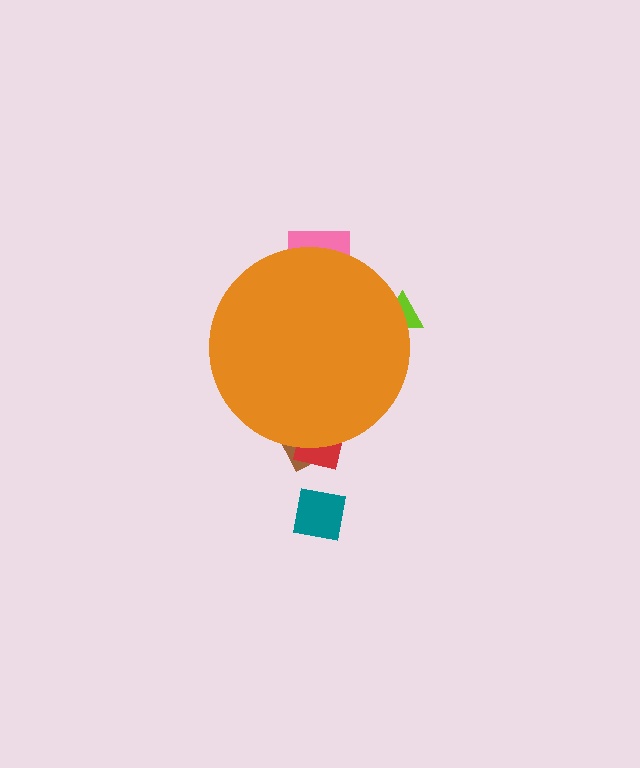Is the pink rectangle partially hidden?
Yes, the pink rectangle is partially hidden behind the orange circle.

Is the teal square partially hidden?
No, the teal square is fully visible.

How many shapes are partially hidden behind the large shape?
4 shapes are partially hidden.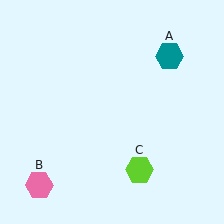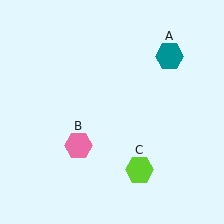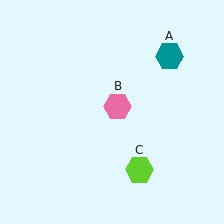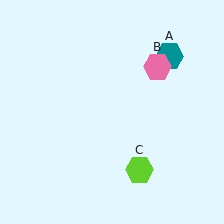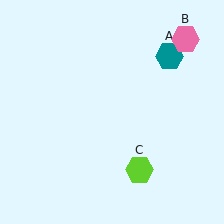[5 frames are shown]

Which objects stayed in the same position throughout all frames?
Teal hexagon (object A) and lime hexagon (object C) remained stationary.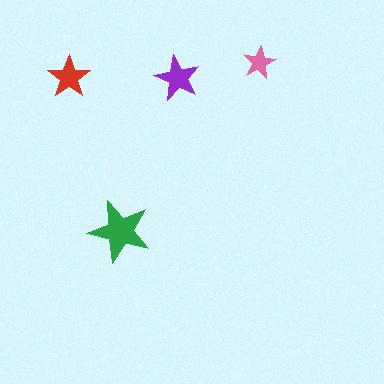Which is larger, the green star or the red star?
The green one.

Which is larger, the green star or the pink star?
The green one.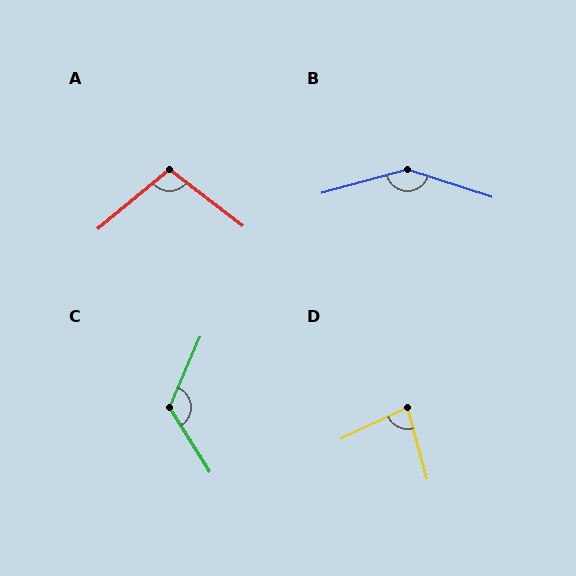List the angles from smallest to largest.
D (80°), A (102°), C (124°), B (147°).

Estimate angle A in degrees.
Approximately 102 degrees.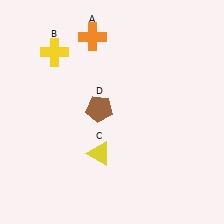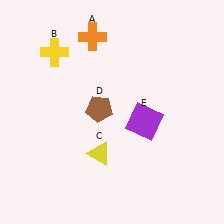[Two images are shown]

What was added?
A purple square (E) was added in Image 2.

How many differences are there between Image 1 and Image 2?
There is 1 difference between the two images.